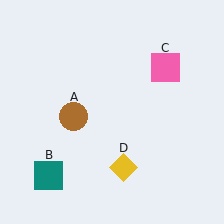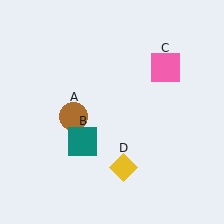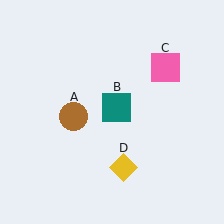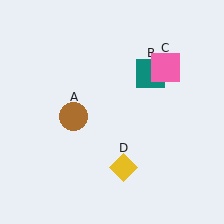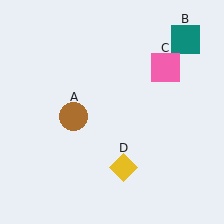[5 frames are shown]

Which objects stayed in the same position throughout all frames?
Brown circle (object A) and pink square (object C) and yellow diamond (object D) remained stationary.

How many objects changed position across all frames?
1 object changed position: teal square (object B).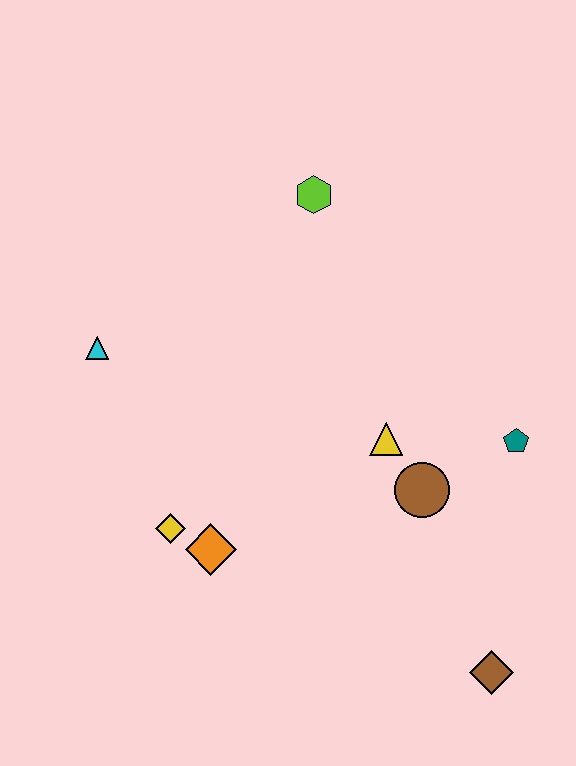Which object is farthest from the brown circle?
The cyan triangle is farthest from the brown circle.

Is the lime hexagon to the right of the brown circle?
No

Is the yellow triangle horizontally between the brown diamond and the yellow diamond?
Yes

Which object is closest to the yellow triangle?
The brown circle is closest to the yellow triangle.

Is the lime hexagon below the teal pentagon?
No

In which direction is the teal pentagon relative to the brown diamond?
The teal pentagon is above the brown diamond.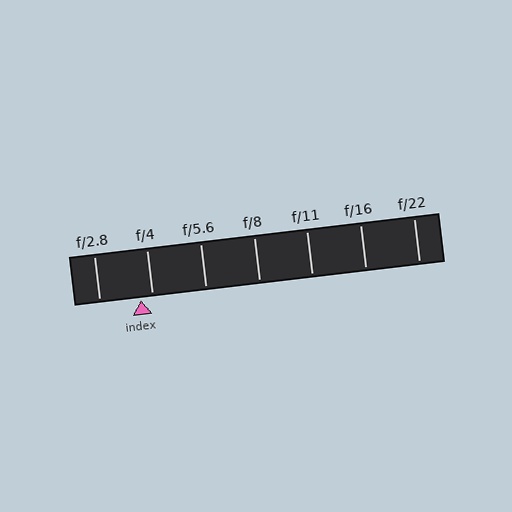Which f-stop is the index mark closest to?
The index mark is closest to f/4.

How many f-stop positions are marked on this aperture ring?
There are 7 f-stop positions marked.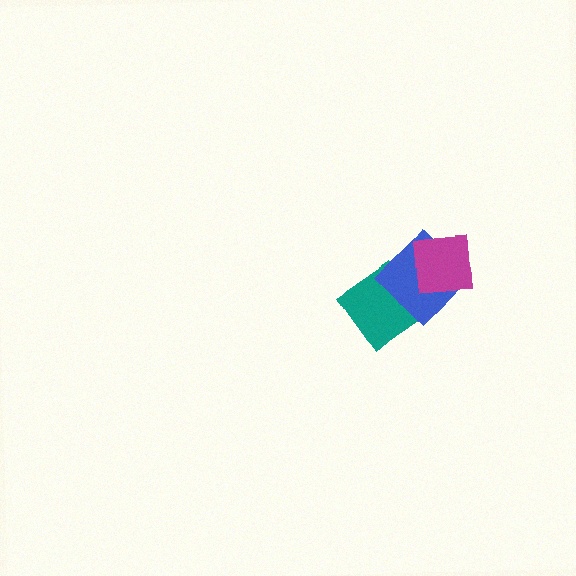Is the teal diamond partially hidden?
Yes, it is partially covered by another shape.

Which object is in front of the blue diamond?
The magenta square is in front of the blue diamond.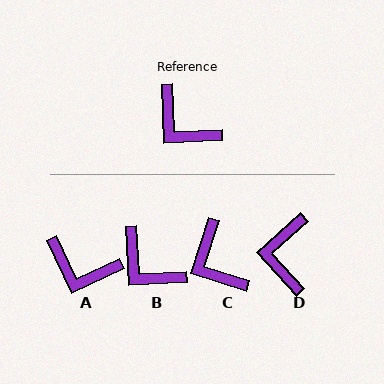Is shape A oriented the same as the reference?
No, it is off by about 23 degrees.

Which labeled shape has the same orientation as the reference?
B.